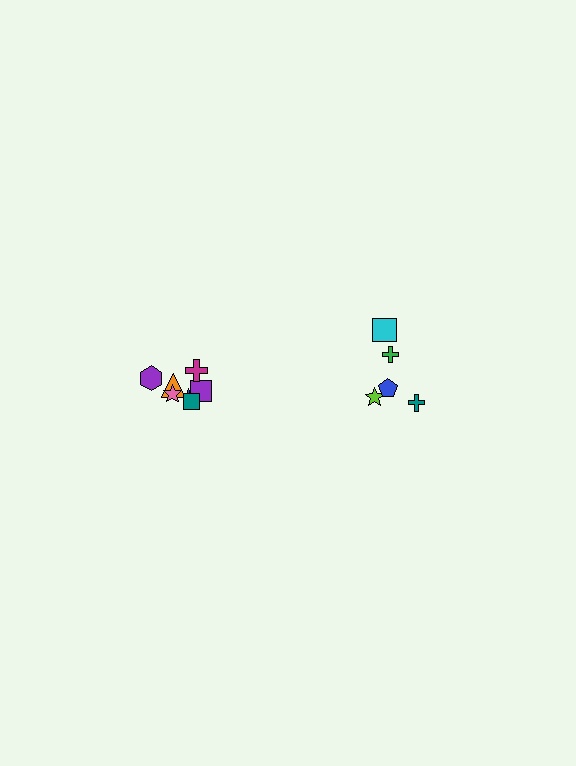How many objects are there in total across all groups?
There are 12 objects.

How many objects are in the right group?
There are 5 objects.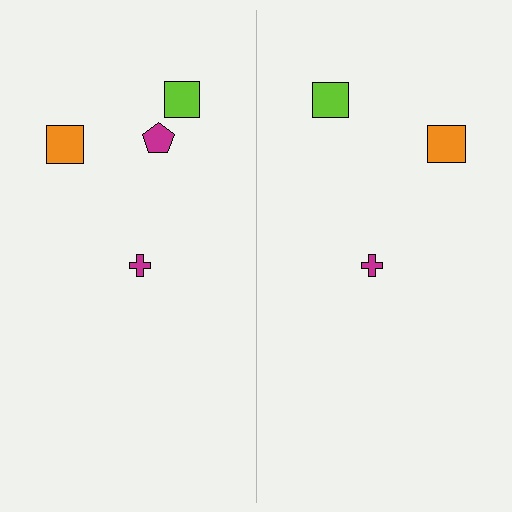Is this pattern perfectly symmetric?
No, the pattern is not perfectly symmetric. A magenta pentagon is missing from the right side.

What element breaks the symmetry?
A magenta pentagon is missing from the right side.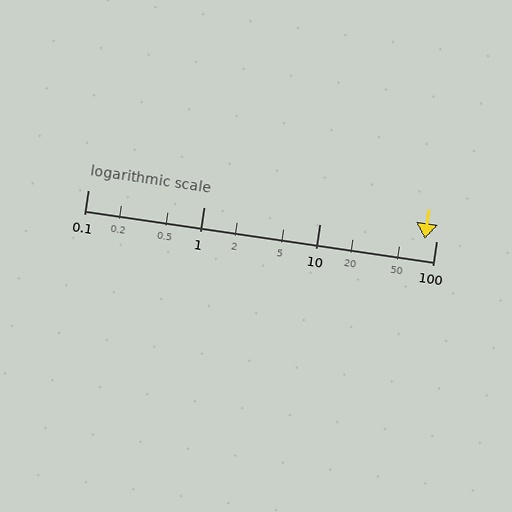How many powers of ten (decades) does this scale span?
The scale spans 3 decades, from 0.1 to 100.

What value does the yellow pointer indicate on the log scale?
The pointer indicates approximately 80.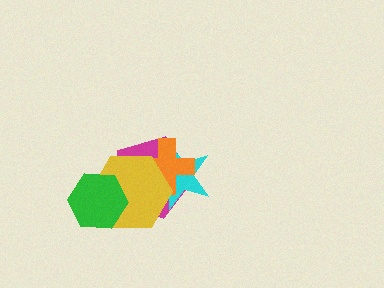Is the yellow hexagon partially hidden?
Yes, it is partially covered by another shape.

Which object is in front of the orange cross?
The yellow hexagon is in front of the orange cross.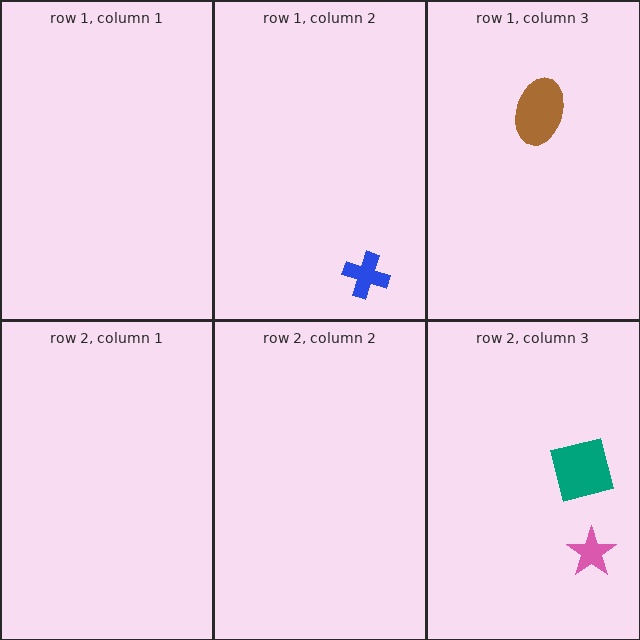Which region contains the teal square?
The row 2, column 3 region.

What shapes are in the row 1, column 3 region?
The brown ellipse.